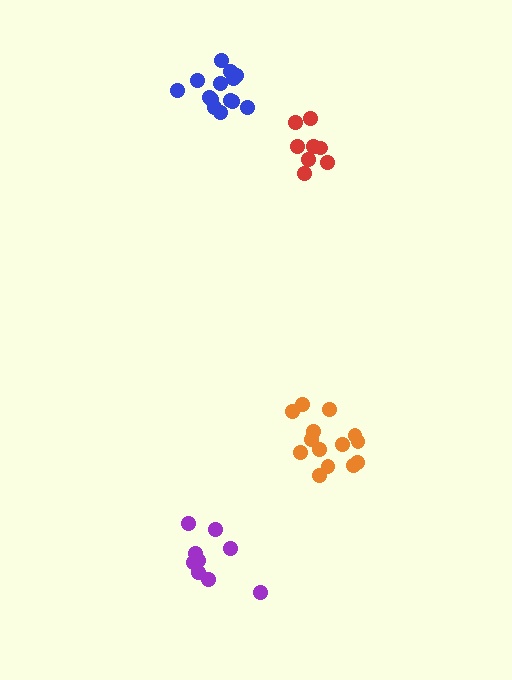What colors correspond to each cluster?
The clusters are colored: orange, blue, red, purple.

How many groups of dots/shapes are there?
There are 4 groups.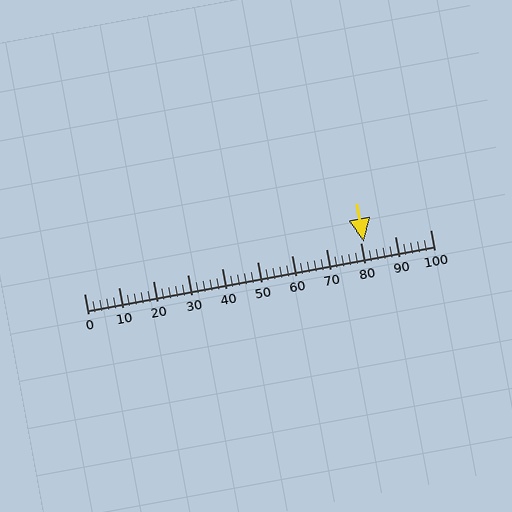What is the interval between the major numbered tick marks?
The major tick marks are spaced 10 units apart.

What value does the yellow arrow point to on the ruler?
The yellow arrow points to approximately 81.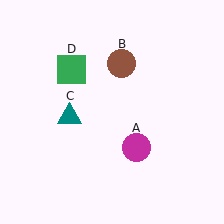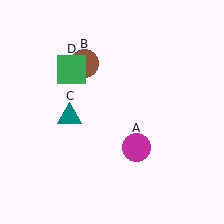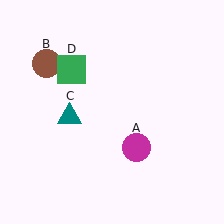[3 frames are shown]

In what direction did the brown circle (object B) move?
The brown circle (object B) moved left.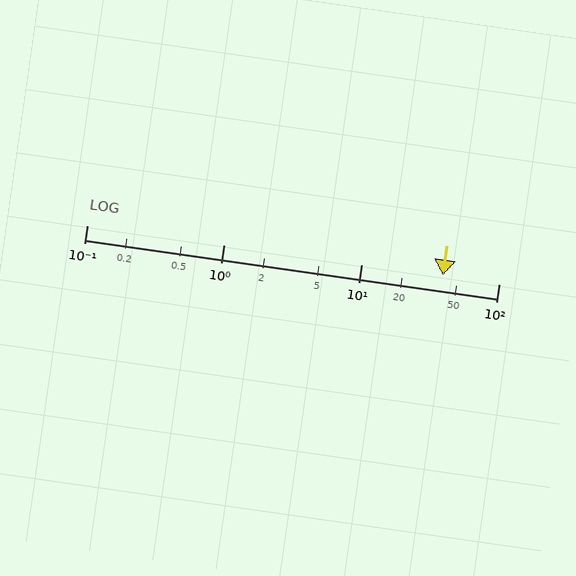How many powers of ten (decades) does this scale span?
The scale spans 3 decades, from 0.1 to 100.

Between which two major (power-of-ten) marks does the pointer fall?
The pointer is between 10 and 100.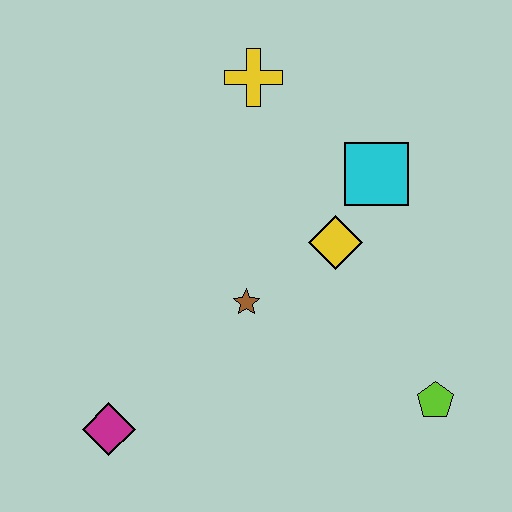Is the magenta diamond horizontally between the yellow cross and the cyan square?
No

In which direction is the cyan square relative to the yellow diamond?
The cyan square is above the yellow diamond.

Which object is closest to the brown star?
The yellow diamond is closest to the brown star.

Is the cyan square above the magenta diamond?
Yes